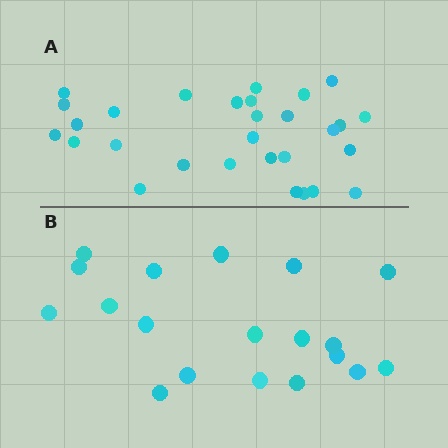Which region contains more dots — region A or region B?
Region A (the top region) has more dots.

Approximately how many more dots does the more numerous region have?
Region A has roughly 10 or so more dots than region B.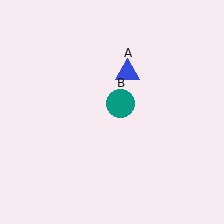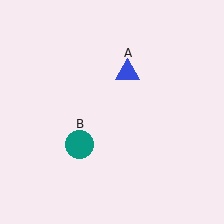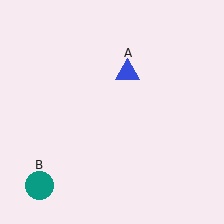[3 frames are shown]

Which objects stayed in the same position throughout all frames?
Blue triangle (object A) remained stationary.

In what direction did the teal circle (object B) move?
The teal circle (object B) moved down and to the left.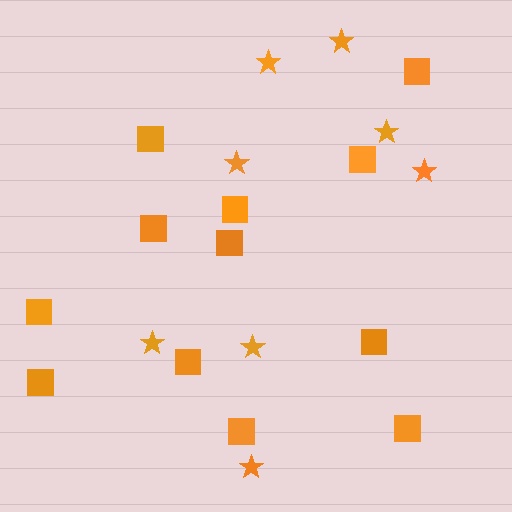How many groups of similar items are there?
There are 2 groups: one group of squares (12) and one group of stars (8).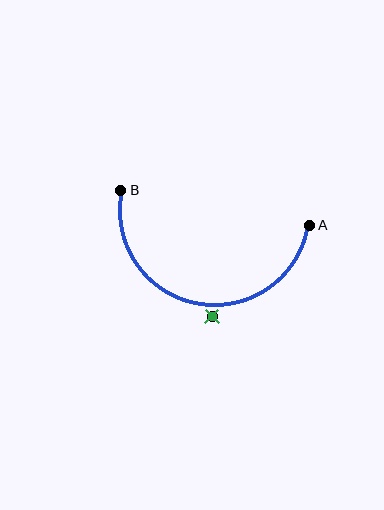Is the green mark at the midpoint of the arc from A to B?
No — the green mark does not lie on the arc at all. It sits slightly outside the curve.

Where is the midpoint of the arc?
The arc midpoint is the point on the curve farthest from the straight line joining A and B. It sits below that line.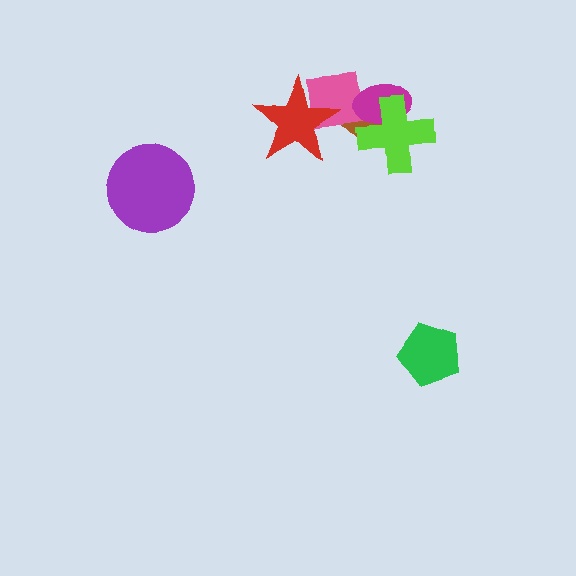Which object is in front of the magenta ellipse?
The lime cross is in front of the magenta ellipse.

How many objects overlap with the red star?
1 object overlaps with the red star.